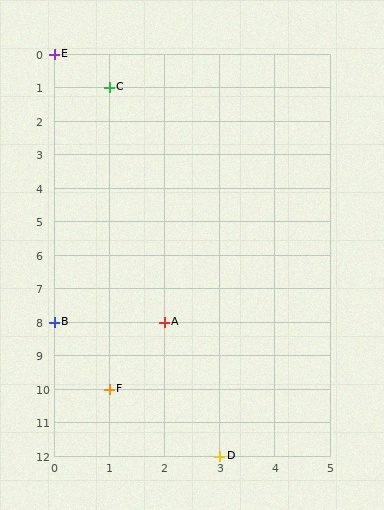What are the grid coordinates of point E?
Point E is at grid coordinates (0, 0).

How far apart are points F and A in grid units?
Points F and A are 1 column and 2 rows apart (about 2.2 grid units diagonally).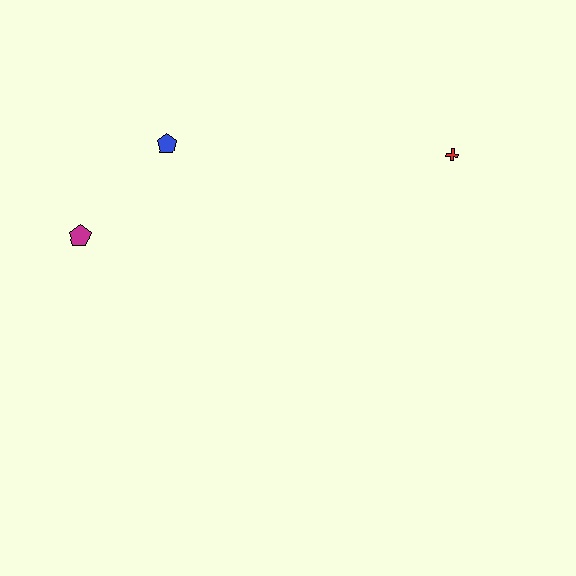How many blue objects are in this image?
There is 1 blue object.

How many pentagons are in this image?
There are 2 pentagons.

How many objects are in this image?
There are 3 objects.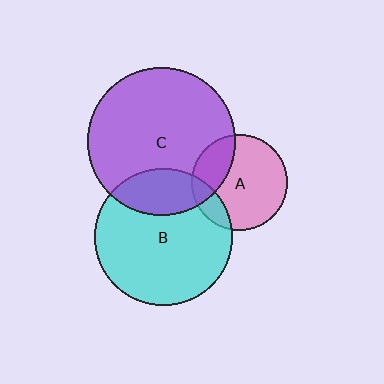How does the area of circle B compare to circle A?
Approximately 2.1 times.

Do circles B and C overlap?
Yes.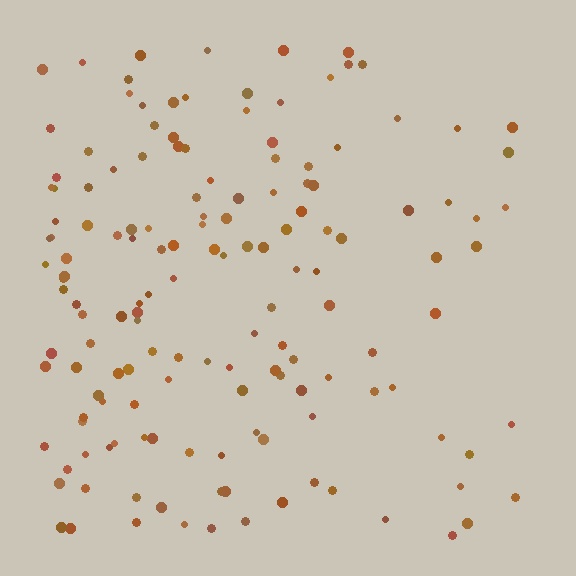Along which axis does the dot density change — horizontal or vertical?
Horizontal.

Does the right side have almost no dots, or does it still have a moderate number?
Still a moderate number, just noticeably fewer than the left.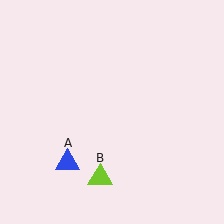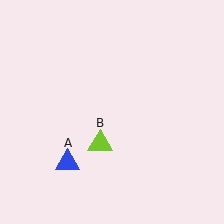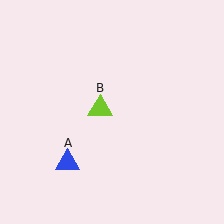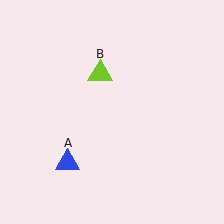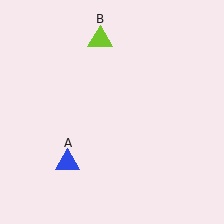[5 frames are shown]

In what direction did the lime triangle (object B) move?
The lime triangle (object B) moved up.